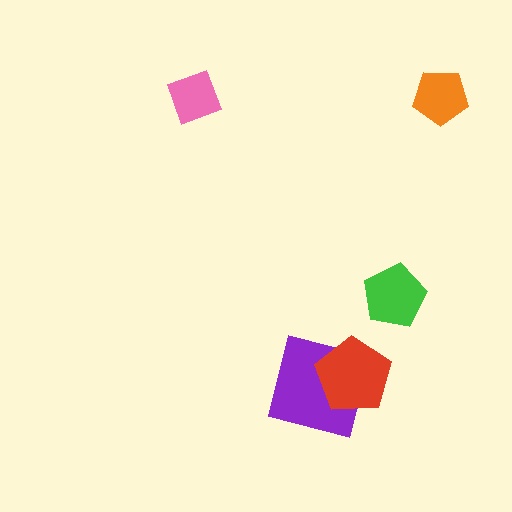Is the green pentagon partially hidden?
No, no other shape covers it.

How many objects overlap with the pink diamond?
0 objects overlap with the pink diamond.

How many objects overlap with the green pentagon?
0 objects overlap with the green pentagon.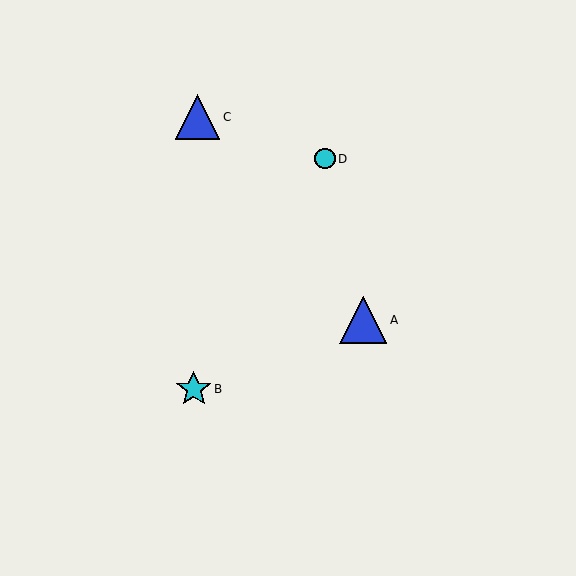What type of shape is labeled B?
Shape B is a cyan star.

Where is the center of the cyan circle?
The center of the cyan circle is at (325, 159).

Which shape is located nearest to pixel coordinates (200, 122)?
The blue triangle (labeled C) at (198, 117) is nearest to that location.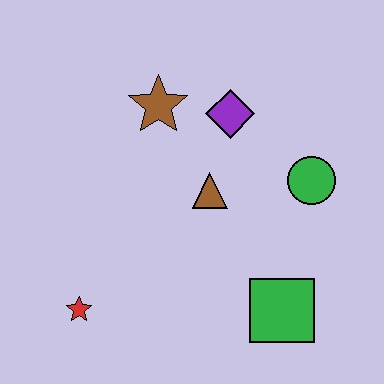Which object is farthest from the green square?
The brown star is farthest from the green square.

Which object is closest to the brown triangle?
The purple diamond is closest to the brown triangle.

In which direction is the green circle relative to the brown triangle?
The green circle is to the right of the brown triangle.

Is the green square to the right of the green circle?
No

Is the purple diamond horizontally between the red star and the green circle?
Yes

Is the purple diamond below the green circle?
No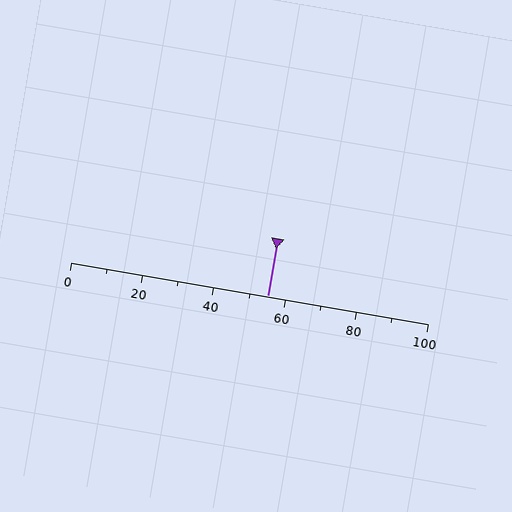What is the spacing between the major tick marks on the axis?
The major ticks are spaced 20 apart.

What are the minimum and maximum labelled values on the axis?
The axis runs from 0 to 100.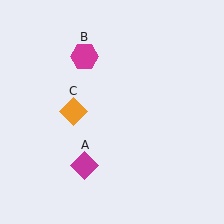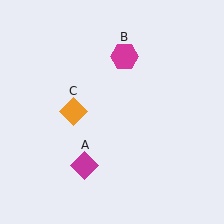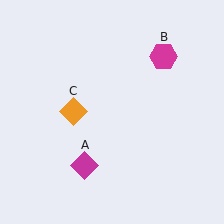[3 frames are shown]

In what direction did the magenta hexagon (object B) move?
The magenta hexagon (object B) moved right.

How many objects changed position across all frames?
1 object changed position: magenta hexagon (object B).